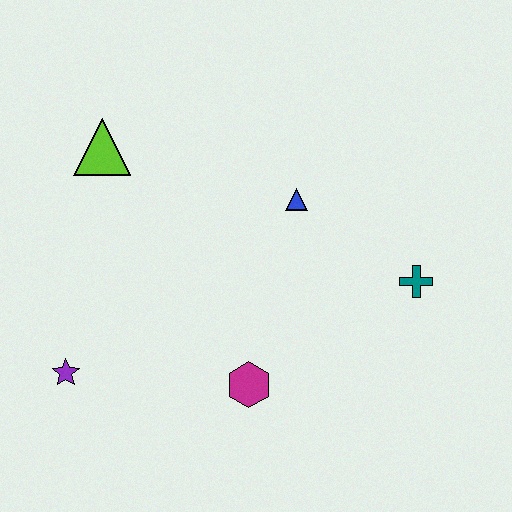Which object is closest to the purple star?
The magenta hexagon is closest to the purple star.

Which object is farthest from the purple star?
The teal cross is farthest from the purple star.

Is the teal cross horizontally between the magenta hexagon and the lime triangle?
No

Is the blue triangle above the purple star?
Yes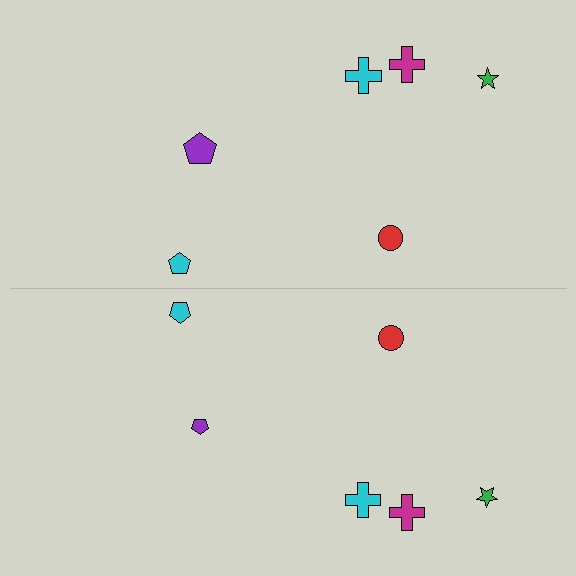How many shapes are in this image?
There are 12 shapes in this image.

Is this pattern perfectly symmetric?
No, the pattern is not perfectly symmetric. The purple pentagon on the bottom side has a different size than its mirror counterpart.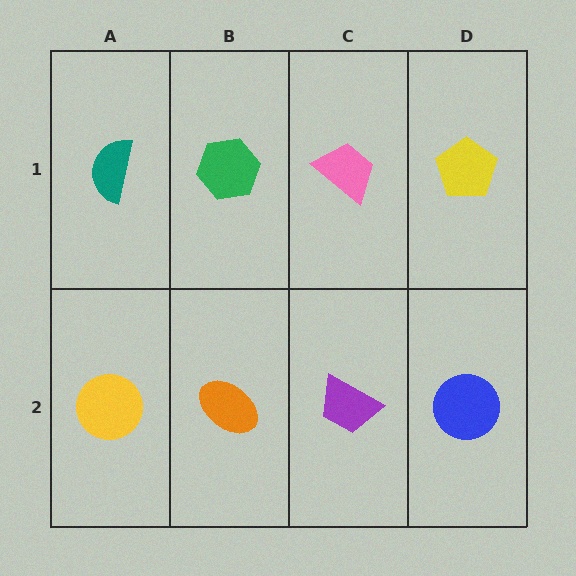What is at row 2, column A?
A yellow circle.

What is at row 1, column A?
A teal semicircle.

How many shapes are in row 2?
4 shapes.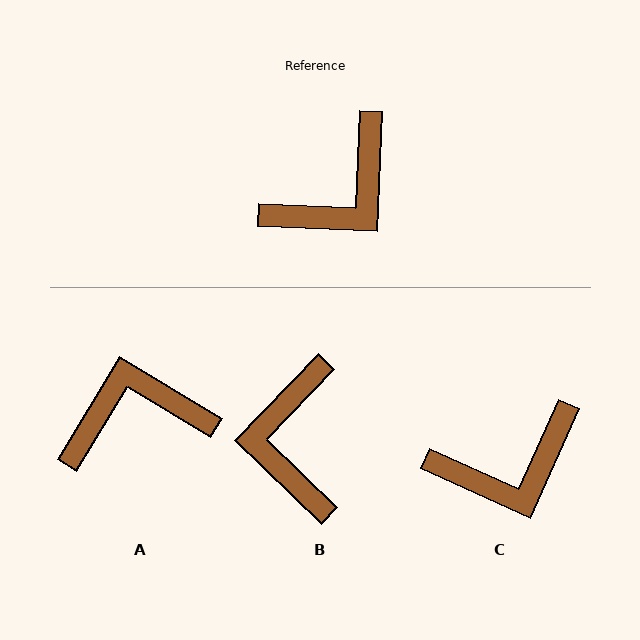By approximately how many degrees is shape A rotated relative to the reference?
Approximately 151 degrees counter-clockwise.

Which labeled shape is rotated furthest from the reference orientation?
A, about 151 degrees away.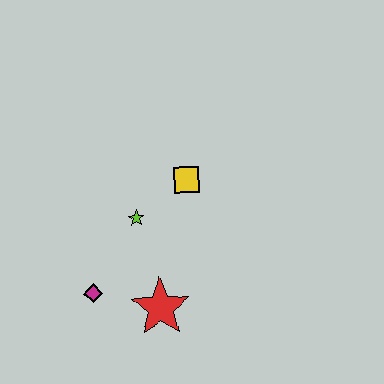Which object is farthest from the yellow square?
The magenta diamond is farthest from the yellow square.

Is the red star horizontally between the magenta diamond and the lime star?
No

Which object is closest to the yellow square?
The lime star is closest to the yellow square.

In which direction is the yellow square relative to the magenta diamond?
The yellow square is above the magenta diamond.